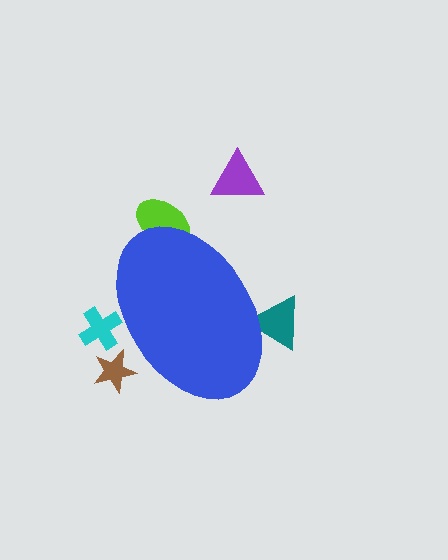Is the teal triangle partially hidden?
Yes, the teal triangle is partially hidden behind the blue ellipse.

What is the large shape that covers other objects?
A blue ellipse.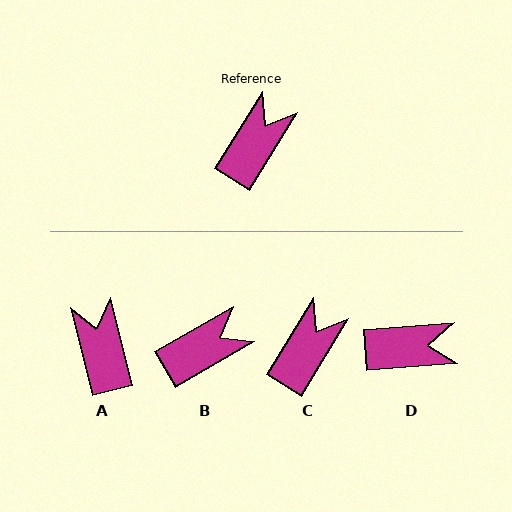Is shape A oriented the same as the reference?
No, it is off by about 46 degrees.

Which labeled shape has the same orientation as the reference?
C.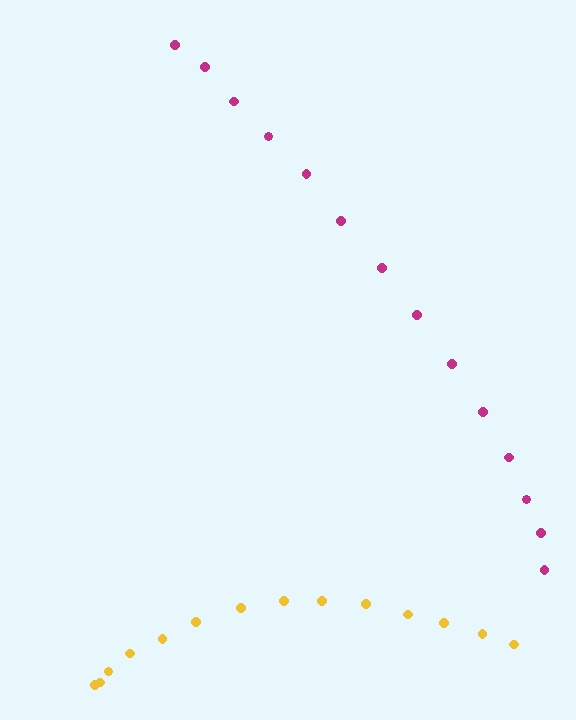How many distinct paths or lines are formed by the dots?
There are 2 distinct paths.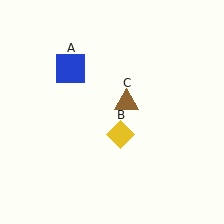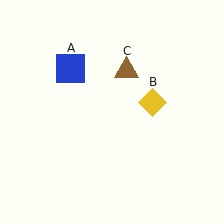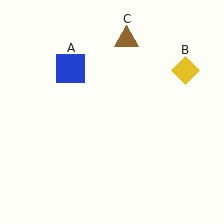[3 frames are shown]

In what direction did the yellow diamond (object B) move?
The yellow diamond (object B) moved up and to the right.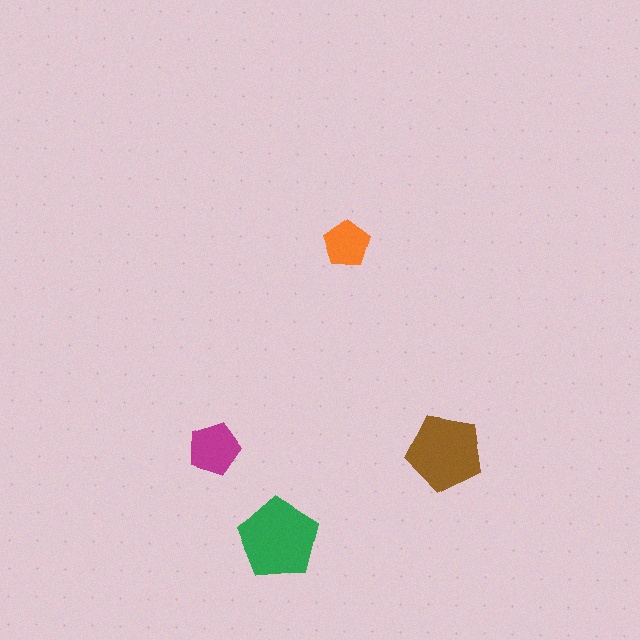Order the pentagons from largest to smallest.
the green one, the brown one, the magenta one, the orange one.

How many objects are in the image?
There are 4 objects in the image.